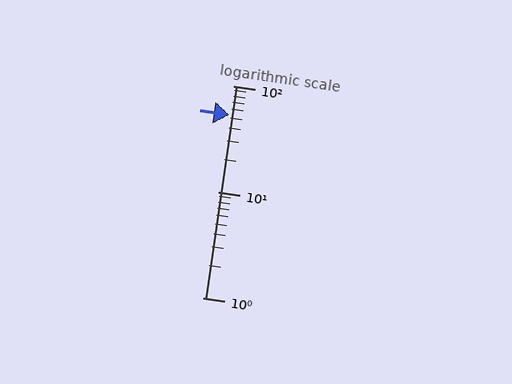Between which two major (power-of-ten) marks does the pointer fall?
The pointer is between 10 and 100.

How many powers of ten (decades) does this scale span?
The scale spans 2 decades, from 1 to 100.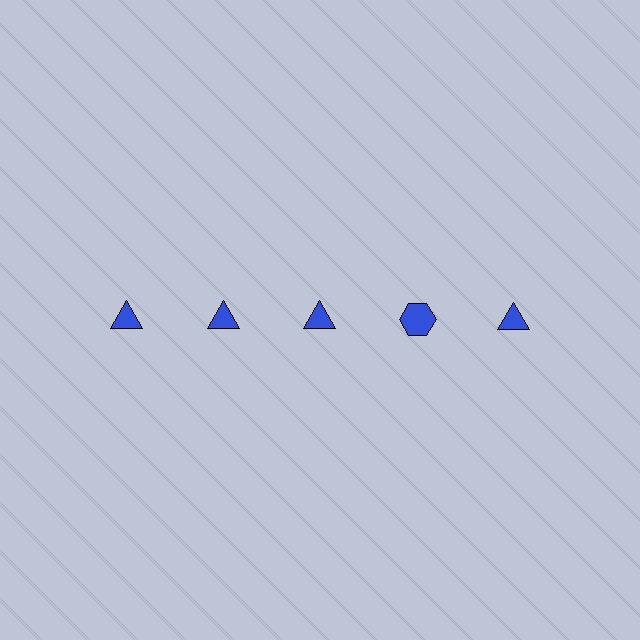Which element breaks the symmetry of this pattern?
The blue hexagon in the top row, second from right column breaks the symmetry. All other shapes are blue triangles.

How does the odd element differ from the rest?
It has a different shape: hexagon instead of triangle.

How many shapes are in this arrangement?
There are 5 shapes arranged in a grid pattern.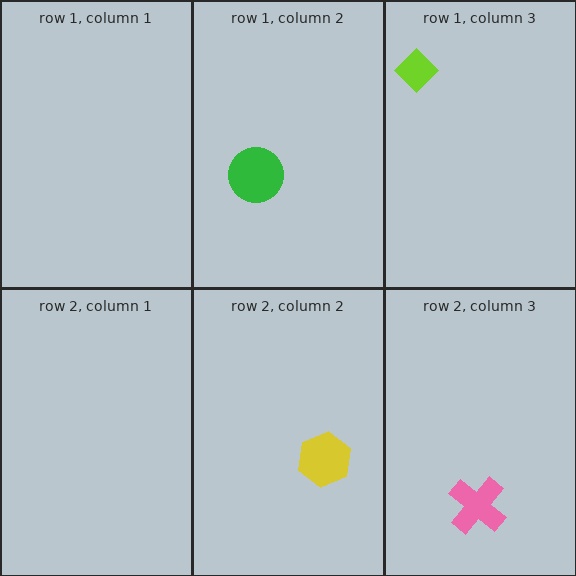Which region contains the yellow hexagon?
The row 2, column 2 region.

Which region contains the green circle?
The row 1, column 2 region.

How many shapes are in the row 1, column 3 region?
1.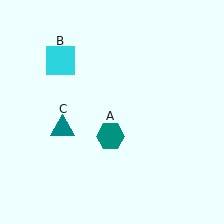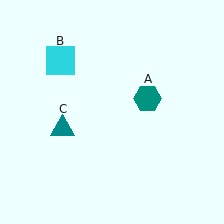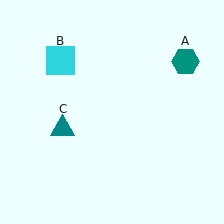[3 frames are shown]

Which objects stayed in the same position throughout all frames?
Cyan square (object B) and teal triangle (object C) remained stationary.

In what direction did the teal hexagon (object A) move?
The teal hexagon (object A) moved up and to the right.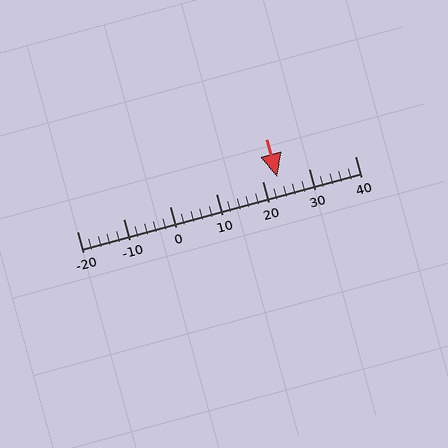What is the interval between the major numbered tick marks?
The major tick marks are spaced 10 units apart.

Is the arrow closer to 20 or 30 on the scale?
The arrow is closer to 20.